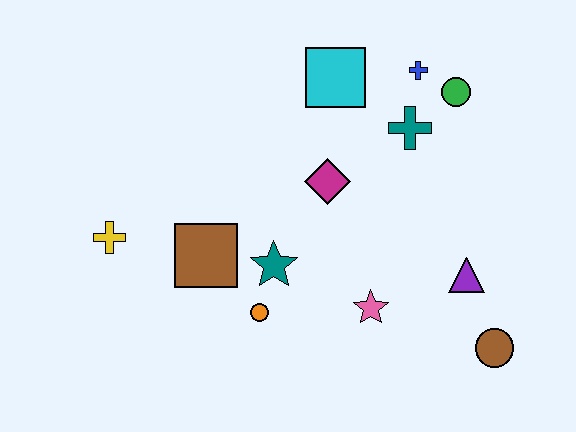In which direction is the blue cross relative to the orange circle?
The blue cross is above the orange circle.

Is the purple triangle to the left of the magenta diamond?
No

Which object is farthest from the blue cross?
The yellow cross is farthest from the blue cross.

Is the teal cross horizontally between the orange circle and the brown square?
No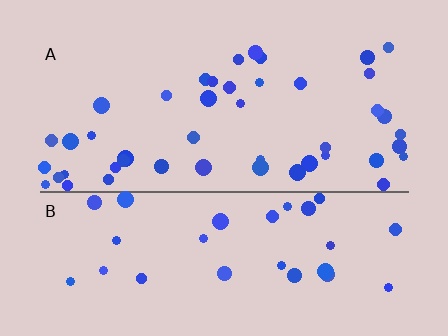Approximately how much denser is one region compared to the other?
Approximately 1.5× — region A over region B.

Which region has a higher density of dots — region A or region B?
A (the top).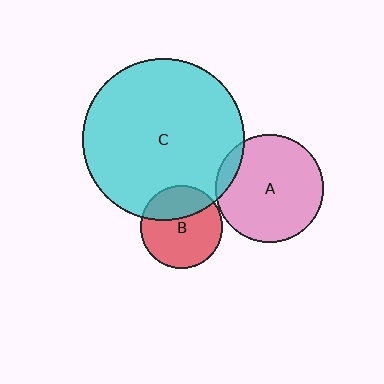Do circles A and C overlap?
Yes.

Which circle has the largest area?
Circle C (cyan).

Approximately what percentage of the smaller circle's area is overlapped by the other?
Approximately 10%.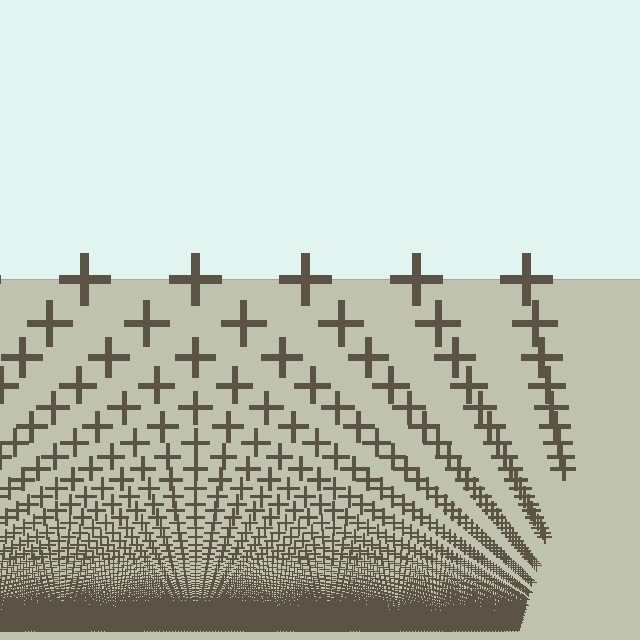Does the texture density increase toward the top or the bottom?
Density increases toward the bottom.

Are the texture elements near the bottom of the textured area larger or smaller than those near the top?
Smaller. The gradient is inverted — elements near the bottom are smaller and denser.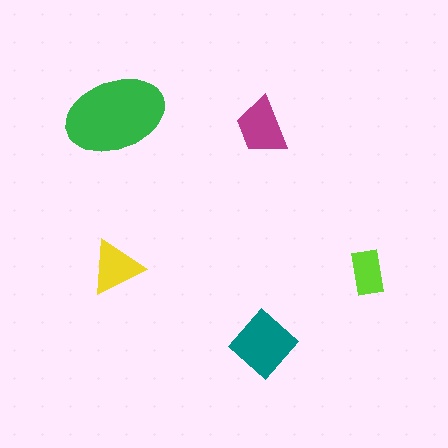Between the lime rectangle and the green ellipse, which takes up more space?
The green ellipse.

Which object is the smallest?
The lime rectangle.